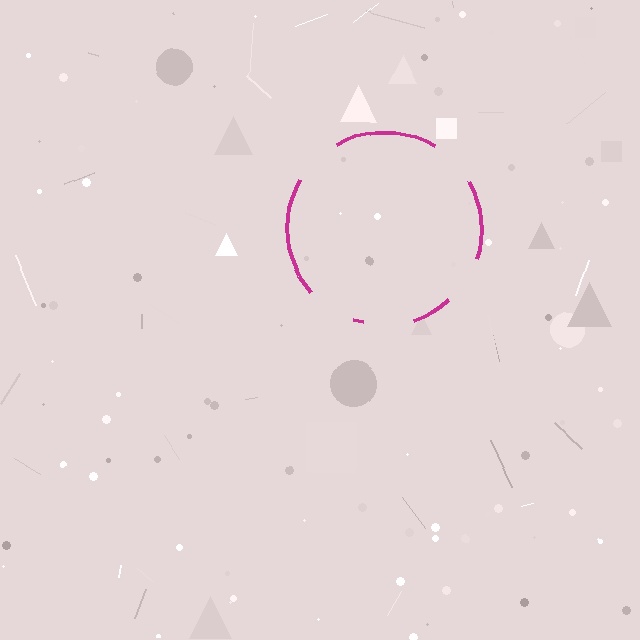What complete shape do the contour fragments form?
The contour fragments form a circle.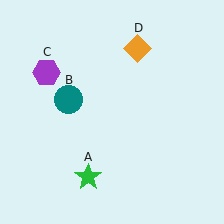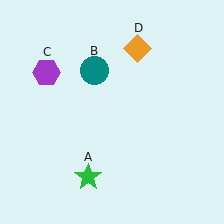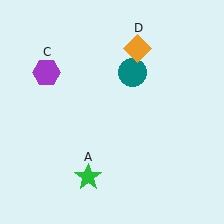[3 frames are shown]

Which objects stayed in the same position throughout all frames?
Green star (object A) and purple hexagon (object C) and orange diamond (object D) remained stationary.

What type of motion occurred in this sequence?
The teal circle (object B) rotated clockwise around the center of the scene.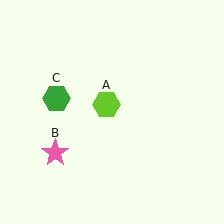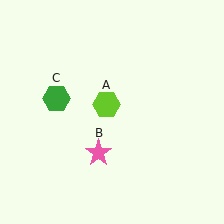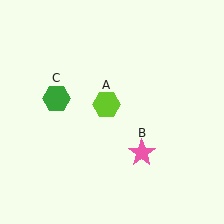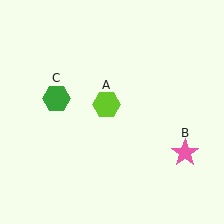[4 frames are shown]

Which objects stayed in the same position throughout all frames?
Lime hexagon (object A) and green hexagon (object C) remained stationary.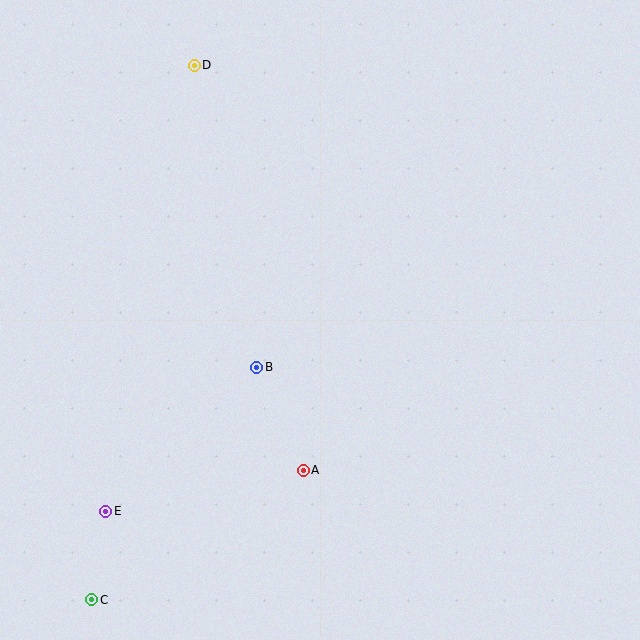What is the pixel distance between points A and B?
The distance between A and B is 113 pixels.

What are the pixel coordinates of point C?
Point C is at (92, 600).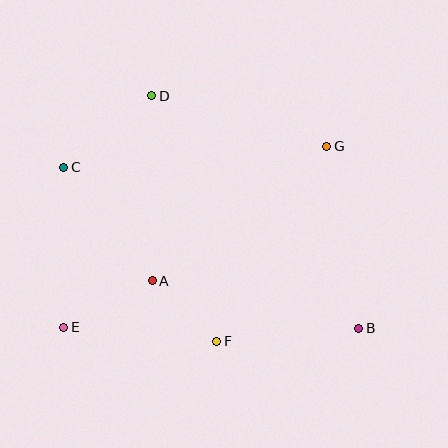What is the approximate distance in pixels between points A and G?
The distance between A and G is approximately 221 pixels.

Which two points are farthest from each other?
Points B and C are farthest from each other.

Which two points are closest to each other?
Points A and F are closest to each other.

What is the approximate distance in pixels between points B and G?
The distance between B and G is approximately 184 pixels.